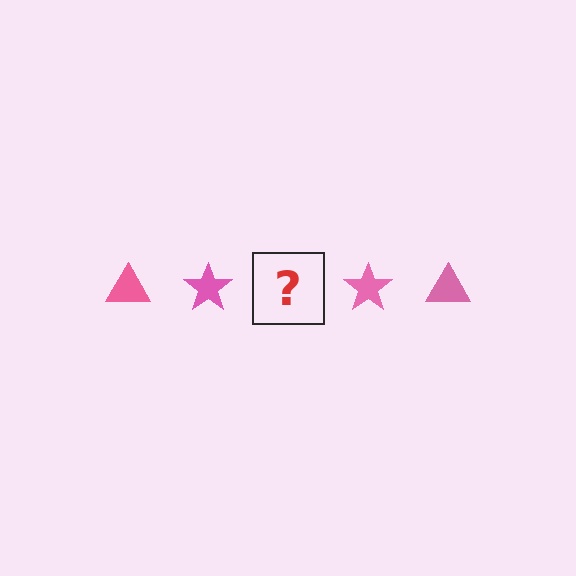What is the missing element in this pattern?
The missing element is a pink triangle.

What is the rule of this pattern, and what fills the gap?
The rule is that the pattern cycles through triangle, star shapes in pink. The gap should be filled with a pink triangle.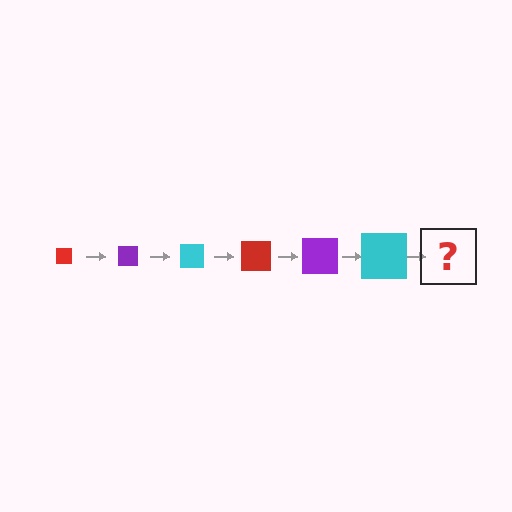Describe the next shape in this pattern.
It should be a red square, larger than the previous one.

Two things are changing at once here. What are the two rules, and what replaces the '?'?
The two rules are that the square grows larger each step and the color cycles through red, purple, and cyan. The '?' should be a red square, larger than the previous one.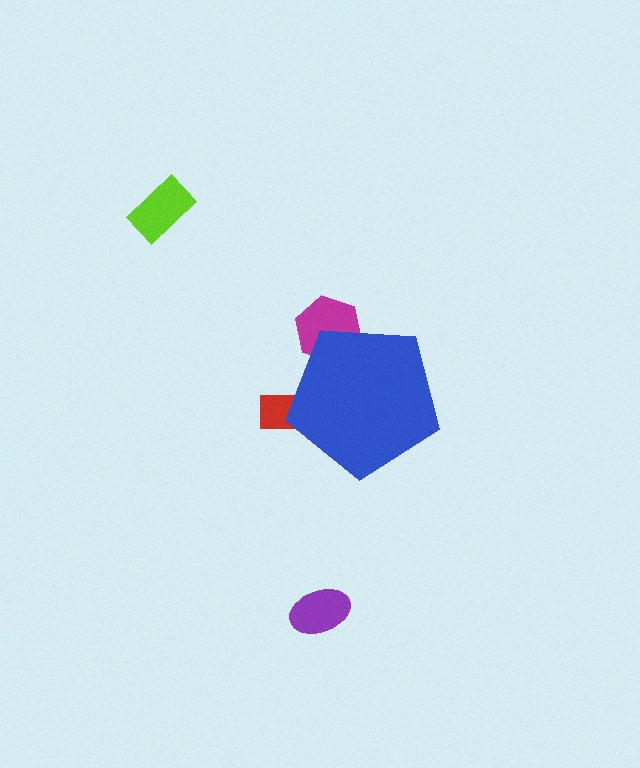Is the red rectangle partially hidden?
Yes, the red rectangle is partially hidden behind the blue pentagon.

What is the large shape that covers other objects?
A blue pentagon.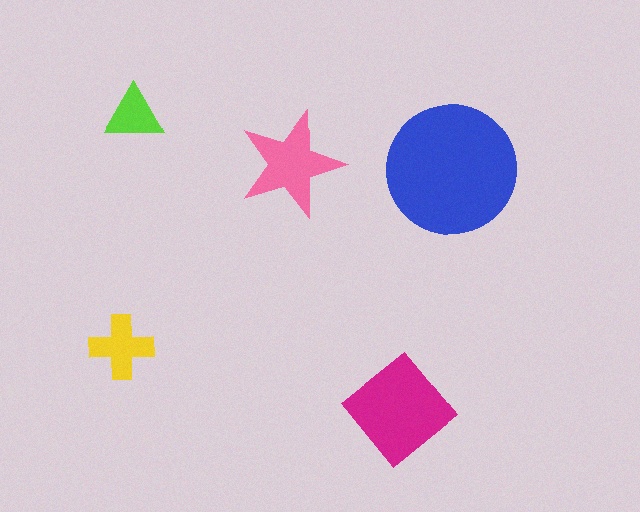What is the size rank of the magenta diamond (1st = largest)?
2nd.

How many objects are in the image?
There are 5 objects in the image.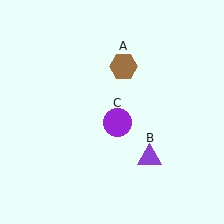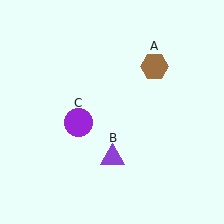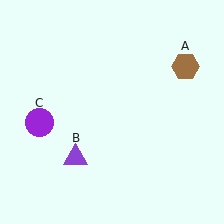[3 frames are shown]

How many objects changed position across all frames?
3 objects changed position: brown hexagon (object A), purple triangle (object B), purple circle (object C).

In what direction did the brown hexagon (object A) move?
The brown hexagon (object A) moved right.